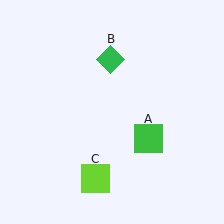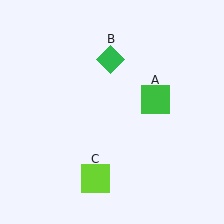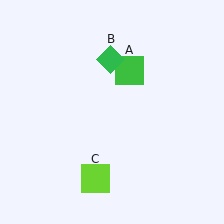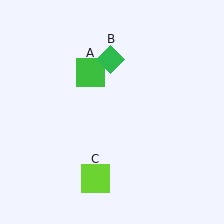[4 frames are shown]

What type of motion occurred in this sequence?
The green square (object A) rotated counterclockwise around the center of the scene.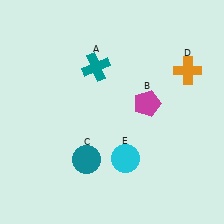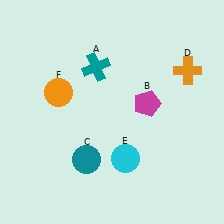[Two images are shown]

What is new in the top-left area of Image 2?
An orange circle (F) was added in the top-left area of Image 2.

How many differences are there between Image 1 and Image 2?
There is 1 difference between the two images.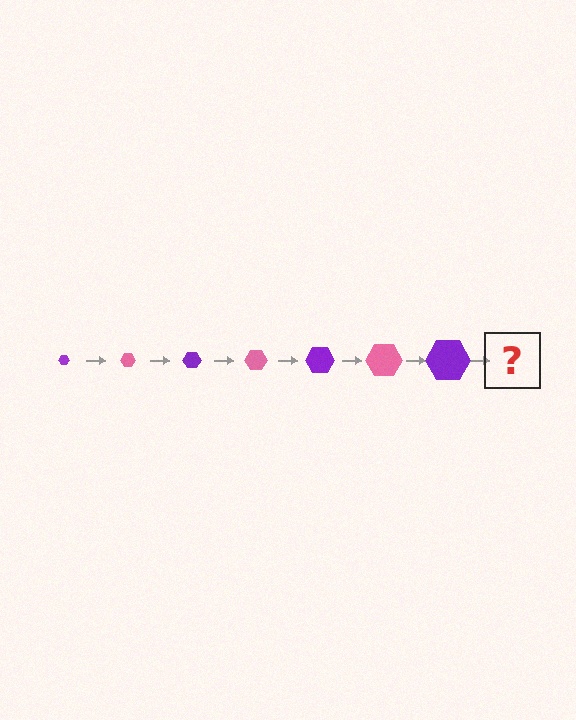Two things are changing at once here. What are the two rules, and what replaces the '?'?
The two rules are that the hexagon grows larger each step and the color cycles through purple and pink. The '?' should be a pink hexagon, larger than the previous one.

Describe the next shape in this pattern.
It should be a pink hexagon, larger than the previous one.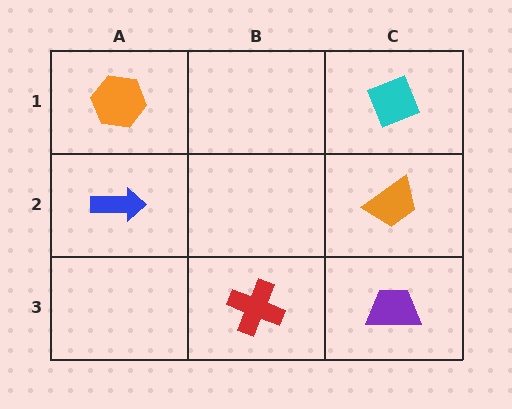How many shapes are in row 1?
2 shapes.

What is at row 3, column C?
A purple trapezoid.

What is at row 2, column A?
A blue arrow.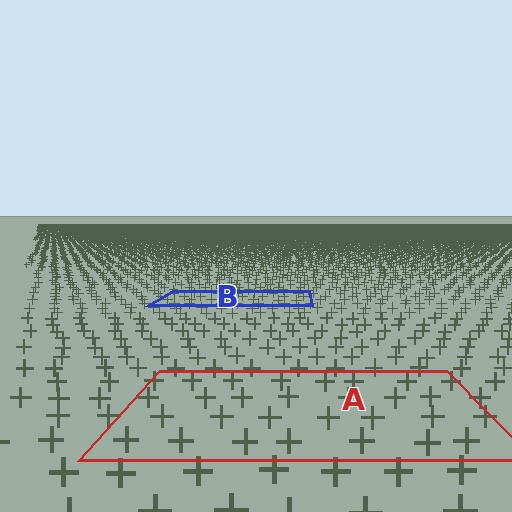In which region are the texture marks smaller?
The texture marks are smaller in region B, because it is farther away.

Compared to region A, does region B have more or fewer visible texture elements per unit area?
Region B has more texture elements per unit area — they are packed more densely because it is farther away.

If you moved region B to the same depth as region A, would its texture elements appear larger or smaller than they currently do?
They would appear larger. At a closer depth, the same texture elements are projected at a bigger on-screen size.